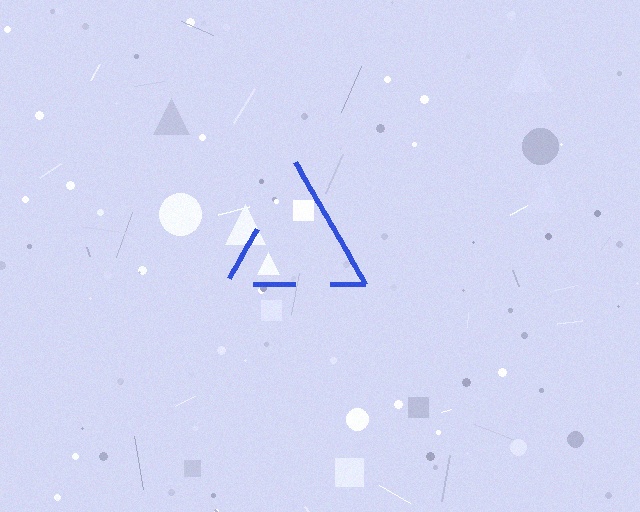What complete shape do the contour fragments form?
The contour fragments form a triangle.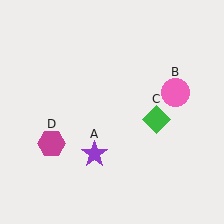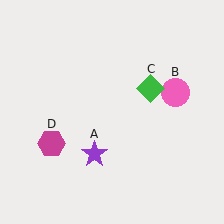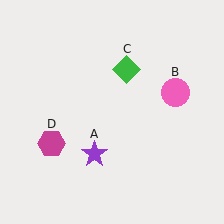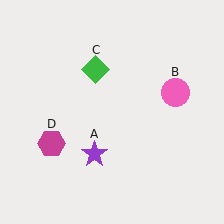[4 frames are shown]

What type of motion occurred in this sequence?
The green diamond (object C) rotated counterclockwise around the center of the scene.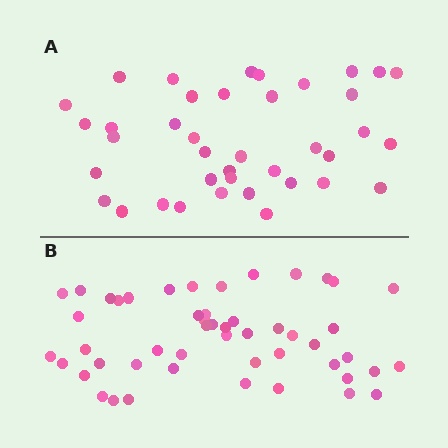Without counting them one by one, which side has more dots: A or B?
Region B (the bottom region) has more dots.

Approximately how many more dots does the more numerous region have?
Region B has roughly 12 or so more dots than region A.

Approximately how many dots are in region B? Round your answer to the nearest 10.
About 50 dots.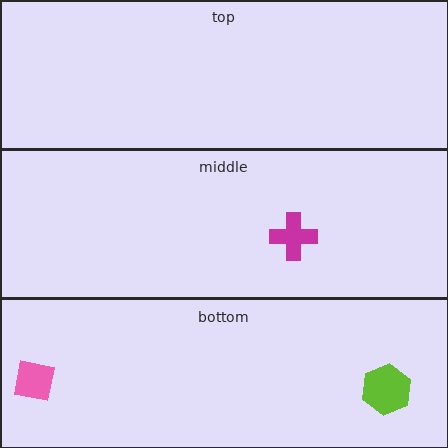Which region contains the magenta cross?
The middle region.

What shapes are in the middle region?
The magenta cross.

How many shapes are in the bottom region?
2.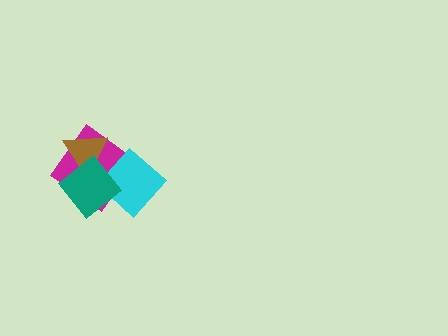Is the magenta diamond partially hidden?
Yes, it is partially covered by another shape.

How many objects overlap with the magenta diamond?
3 objects overlap with the magenta diamond.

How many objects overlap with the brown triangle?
2 objects overlap with the brown triangle.